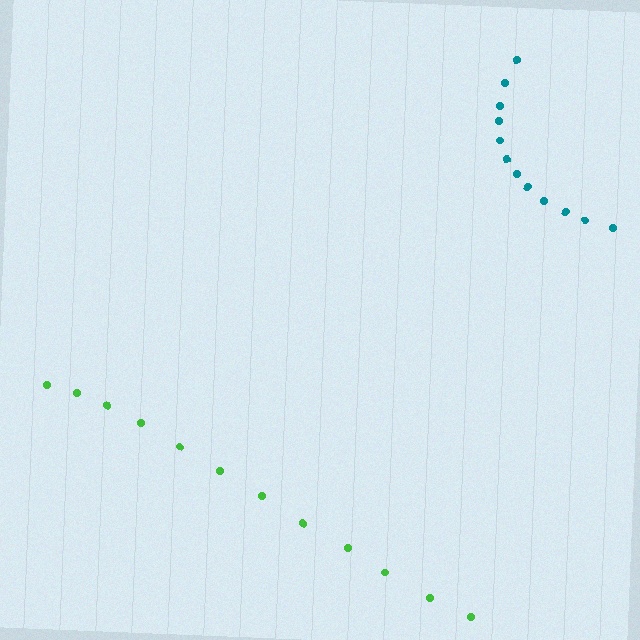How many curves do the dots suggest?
There are 2 distinct paths.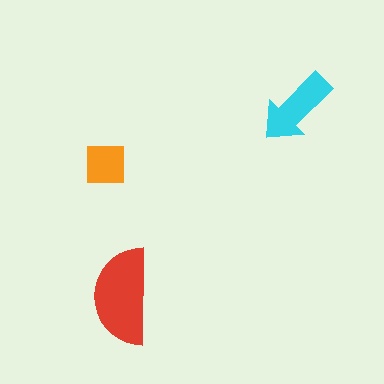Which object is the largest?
The red semicircle.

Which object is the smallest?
The orange square.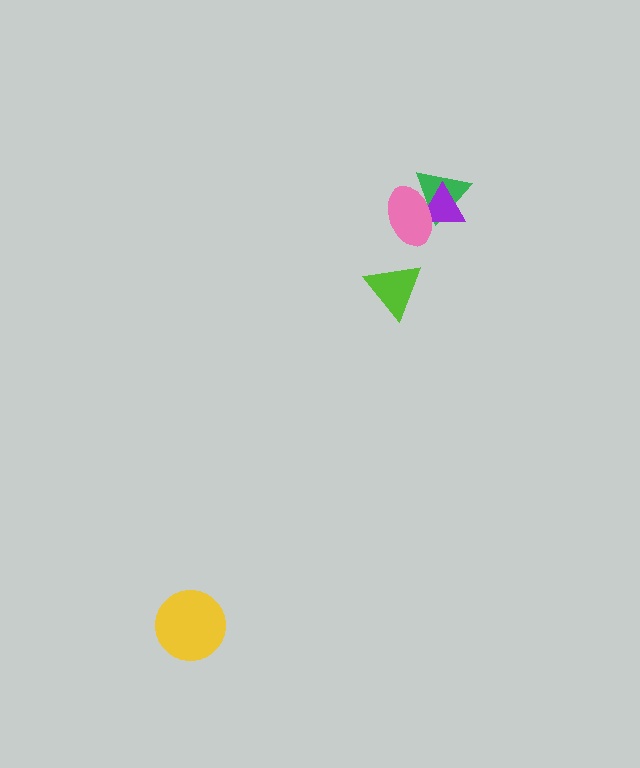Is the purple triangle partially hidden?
Yes, it is partially covered by another shape.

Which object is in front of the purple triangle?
The pink ellipse is in front of the purple triangle.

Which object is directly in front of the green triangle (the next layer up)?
The purple triangle is directly in front of the green triangle.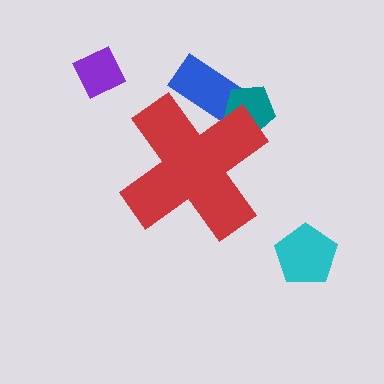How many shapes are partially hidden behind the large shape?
2 shapes are partially hidden.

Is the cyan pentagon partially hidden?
No, the cyan pentagon is fully visible.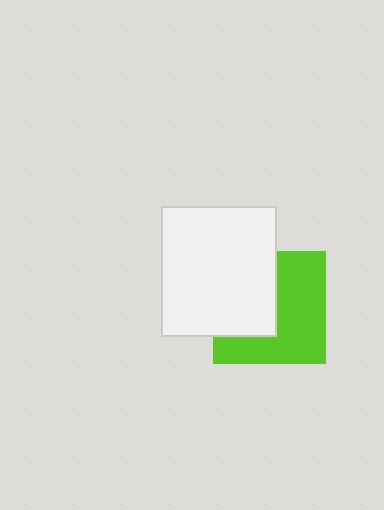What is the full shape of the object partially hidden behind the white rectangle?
The partially hidden object is a lime square.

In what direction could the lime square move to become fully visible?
The lime square could move right. That would shift it out from behind the white rectangle entirely.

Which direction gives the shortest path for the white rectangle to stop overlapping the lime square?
Moving left gives the shortest separation.